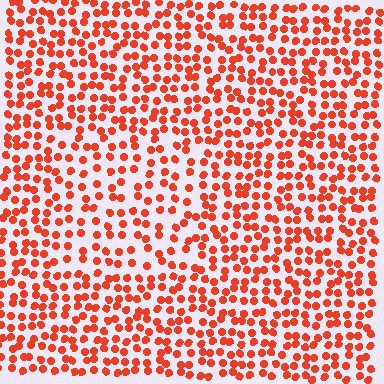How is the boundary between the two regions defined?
The boundary is defined by a change in element density (approximately 1.5x ratio). All elements are the same color, size, and shape.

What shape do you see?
I see a rectangle.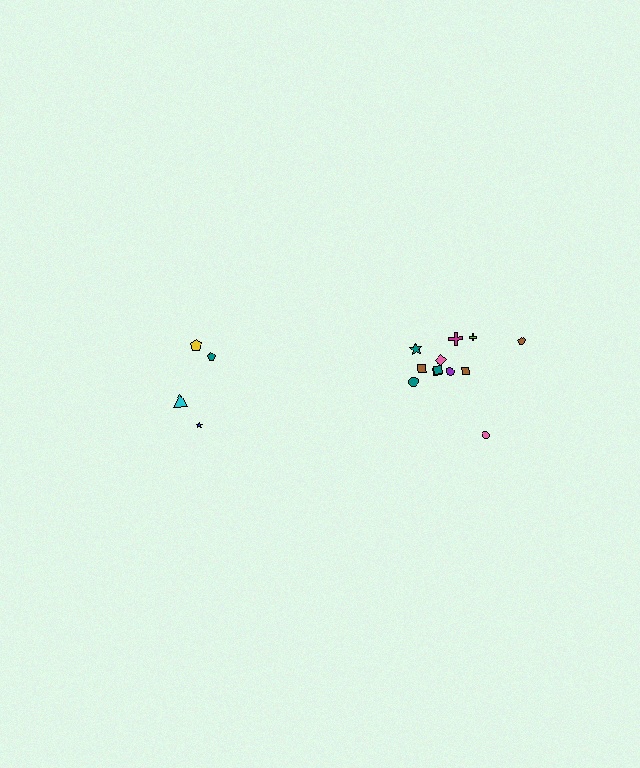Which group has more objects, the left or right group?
The right group.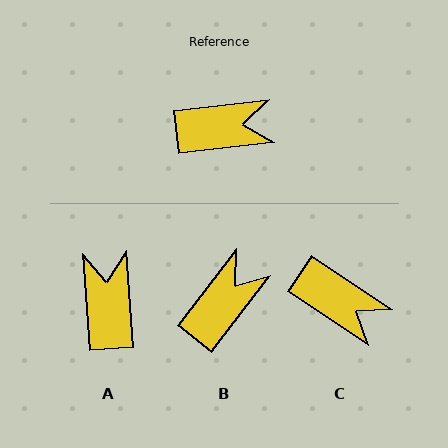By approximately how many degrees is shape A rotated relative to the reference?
Approximately 88 degrees counter-clockwise.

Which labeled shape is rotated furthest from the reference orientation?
A, about 88 degrees away.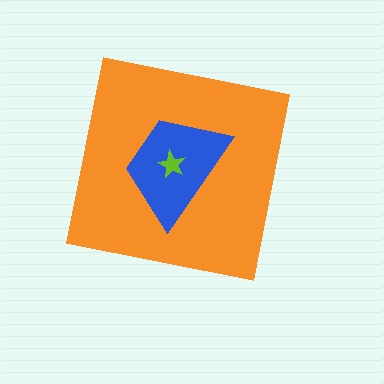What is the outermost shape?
The orange square.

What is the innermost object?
The lime star.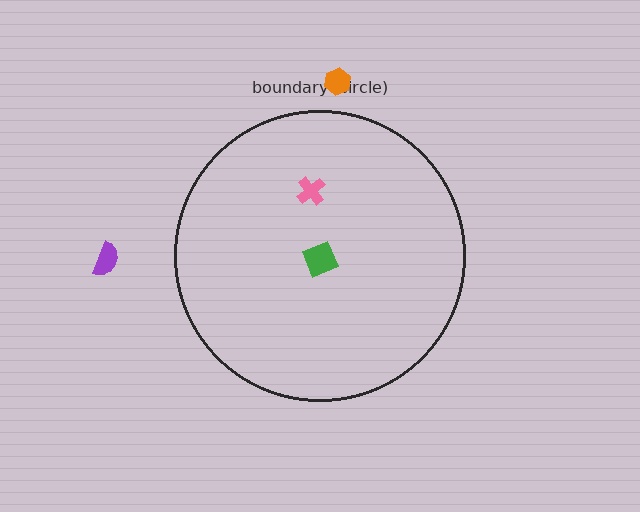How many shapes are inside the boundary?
2 inside, 2 outside.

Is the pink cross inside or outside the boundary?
Inside.